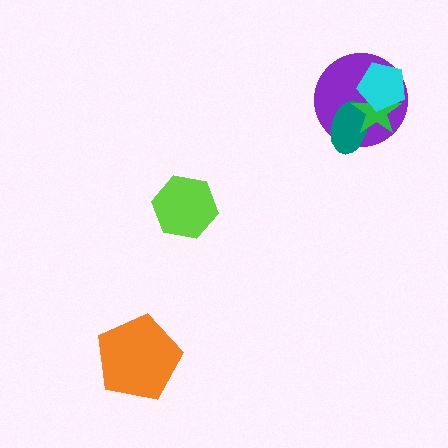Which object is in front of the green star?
The cyan pentagon is in front of the green star.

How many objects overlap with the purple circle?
3 objects overlap with the purple circle.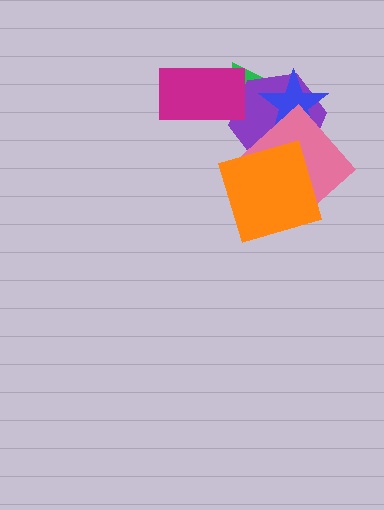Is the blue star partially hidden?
Yes, it is partially covered by another shape.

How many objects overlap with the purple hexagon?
5 objects overlap with the purple hexagon.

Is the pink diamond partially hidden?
Yes, it is partially covered by another shape.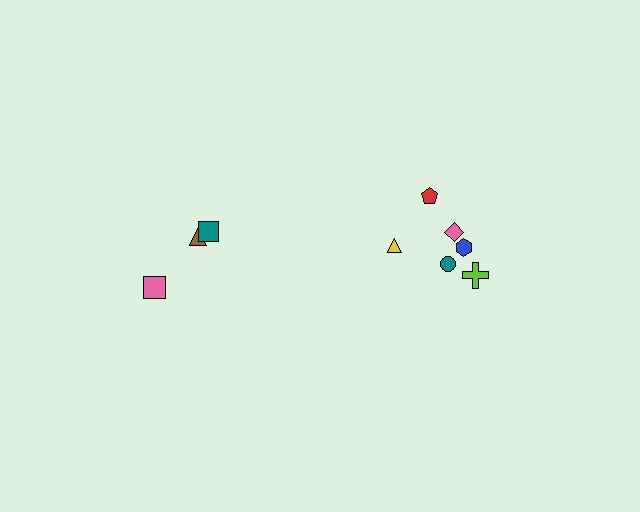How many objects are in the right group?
There are 6 objects.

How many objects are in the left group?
There are 3 objects.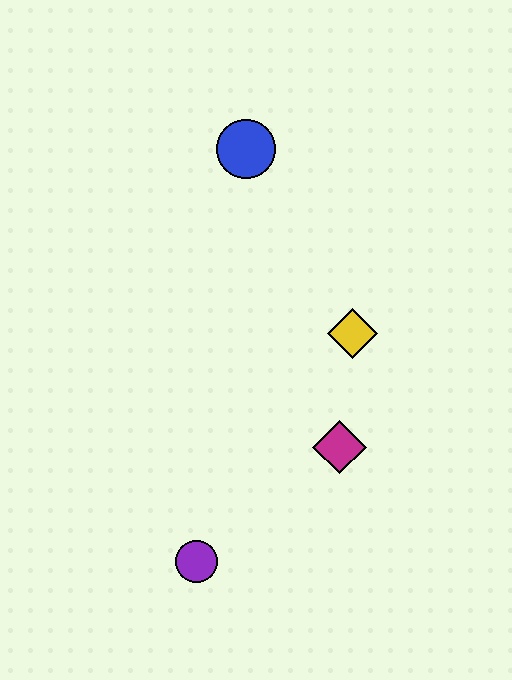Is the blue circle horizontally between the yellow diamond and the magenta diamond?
No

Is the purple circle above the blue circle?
No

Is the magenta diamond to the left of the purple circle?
No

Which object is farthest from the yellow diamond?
The purple circle is farthest from the yellow diamond.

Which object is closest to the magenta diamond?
The yellow diamond is closest to the magenta diamond.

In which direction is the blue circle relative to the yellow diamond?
The blue circle is above the yellow diamond.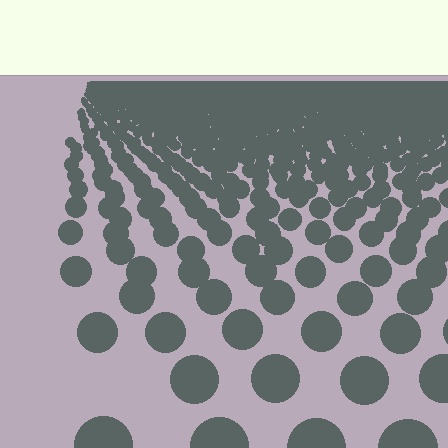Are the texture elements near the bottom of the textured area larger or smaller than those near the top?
Larger. Near the bottom, elements are closer to the viewer and appear at a bigger on-screen size.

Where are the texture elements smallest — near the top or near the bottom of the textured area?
Near the top.